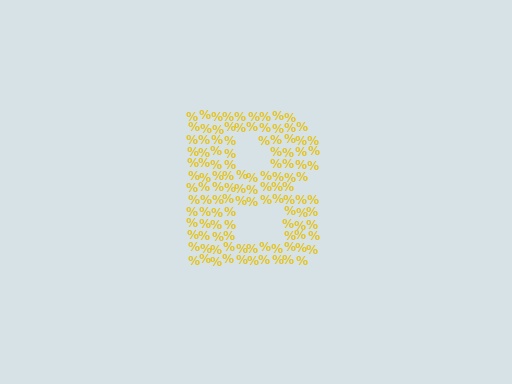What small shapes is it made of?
It is made of small percent signs.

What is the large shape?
The large shape is the letter B.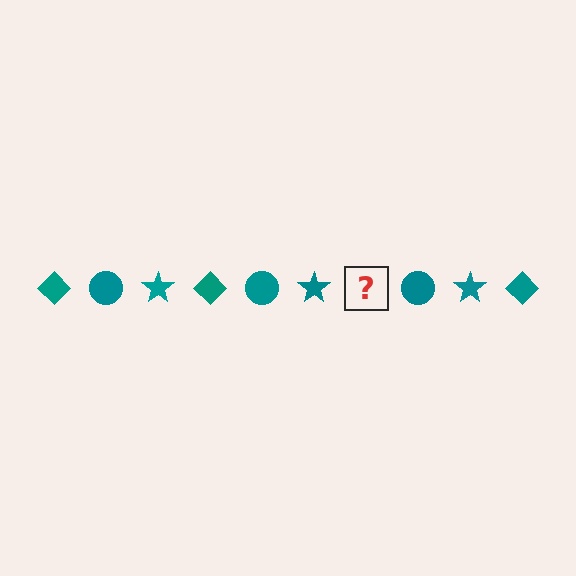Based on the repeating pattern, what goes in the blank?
The blank should be a teal diamond.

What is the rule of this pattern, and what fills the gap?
The rule is that the pattern cycles through diamond, circle, star shapes in teal. The gap should be filled with a teal diamond.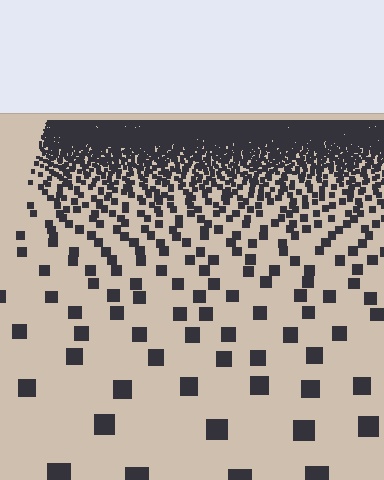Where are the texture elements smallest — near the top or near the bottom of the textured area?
Near the top.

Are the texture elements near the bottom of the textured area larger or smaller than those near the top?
Larger. Near the bottom, elements are closer to the viewer and appear at a bigger on-screen size.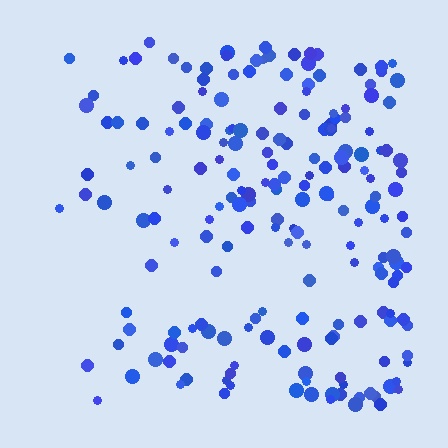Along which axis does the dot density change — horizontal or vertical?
Horizontal.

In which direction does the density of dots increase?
From left to right, with the right side densest.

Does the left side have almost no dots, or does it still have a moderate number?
Still a moderate number, just noticeably fewer than the right.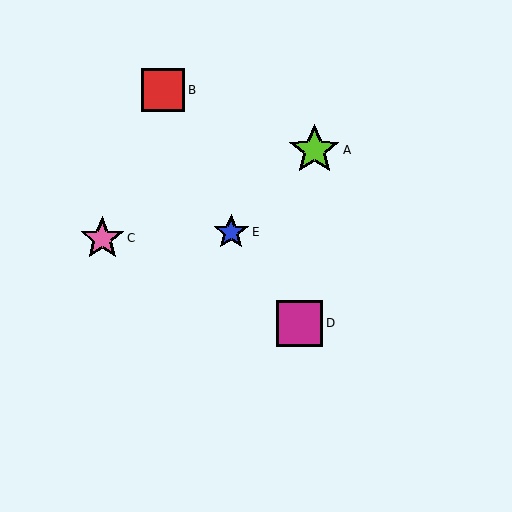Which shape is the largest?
The lime star (labeled A) is the largest.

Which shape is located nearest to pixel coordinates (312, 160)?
The lime star (labeled A) at (314, 150) is nearest to that location.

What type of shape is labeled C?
Shape C is a pink star.